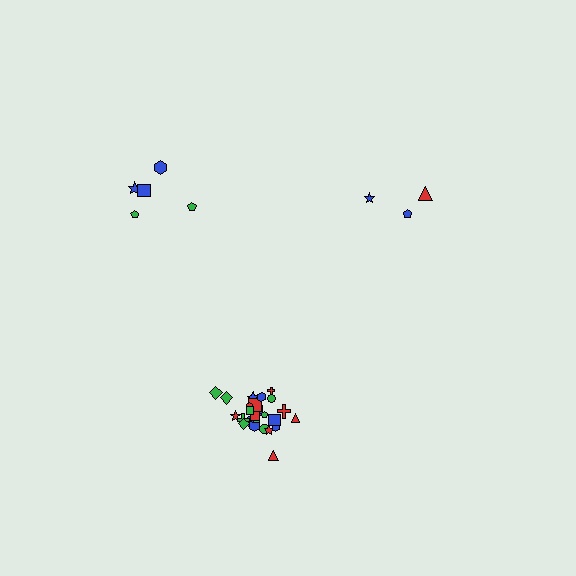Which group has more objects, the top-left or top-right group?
The top-left group.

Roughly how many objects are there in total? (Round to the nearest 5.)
Roughly 35 objects in total.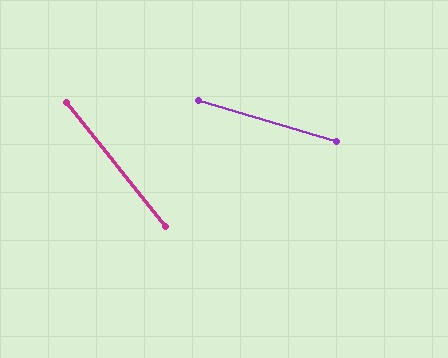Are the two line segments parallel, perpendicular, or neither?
Neither parallel nor perpendicular — they differ by about 34°.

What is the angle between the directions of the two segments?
Approximately 34 degrees.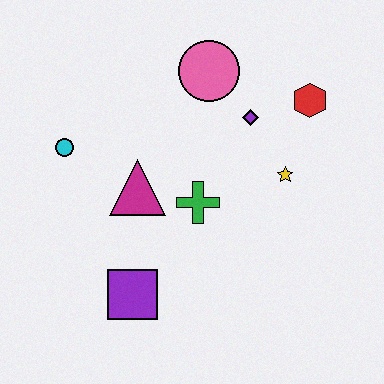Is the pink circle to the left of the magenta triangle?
No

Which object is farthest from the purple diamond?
The purple square is farthest from the purple diamond.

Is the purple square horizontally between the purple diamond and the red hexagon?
No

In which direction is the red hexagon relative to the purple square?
The red hexagon is above the purple square.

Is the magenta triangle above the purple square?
Yes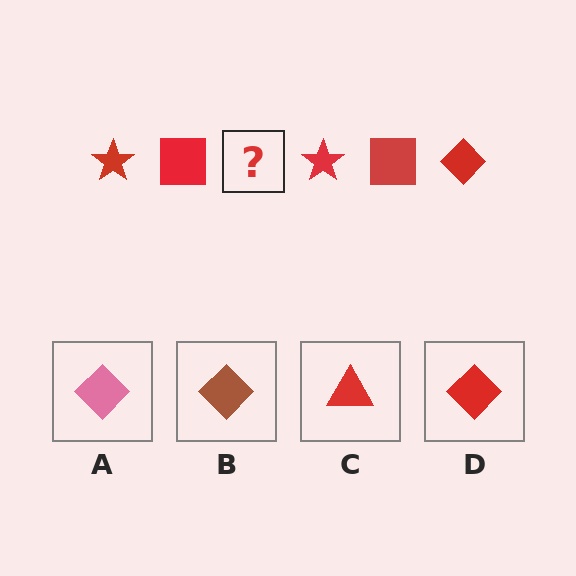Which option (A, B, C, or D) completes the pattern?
D.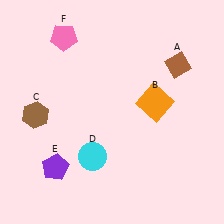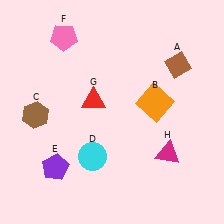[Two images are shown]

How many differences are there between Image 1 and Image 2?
There are 2 differences between the two images.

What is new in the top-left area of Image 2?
A red triangle (G) was added in the top-left area of Image 2.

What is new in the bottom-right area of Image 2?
A magenta triangle (H) was added in the bottom-right area of Image 2.